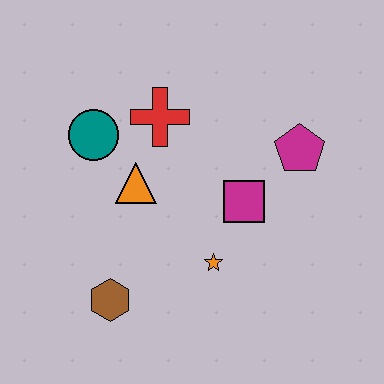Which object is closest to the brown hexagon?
The orange star is closest to the brown hexagon.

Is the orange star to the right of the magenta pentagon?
No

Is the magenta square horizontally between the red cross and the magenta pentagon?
Yes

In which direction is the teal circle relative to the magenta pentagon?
The teal circle is to the left of the magenta pentagon.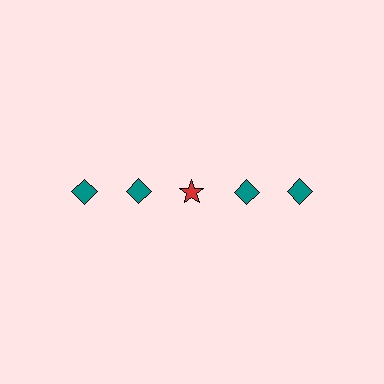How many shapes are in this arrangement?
There are 5 shapes arranged in a grid pattern.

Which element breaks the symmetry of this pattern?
The red star in the top row, center column breaks the symmetry. All other shapes are teal diamonds.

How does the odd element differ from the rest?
It differs in both color (red instead of teal) and shape (star instead of diamond).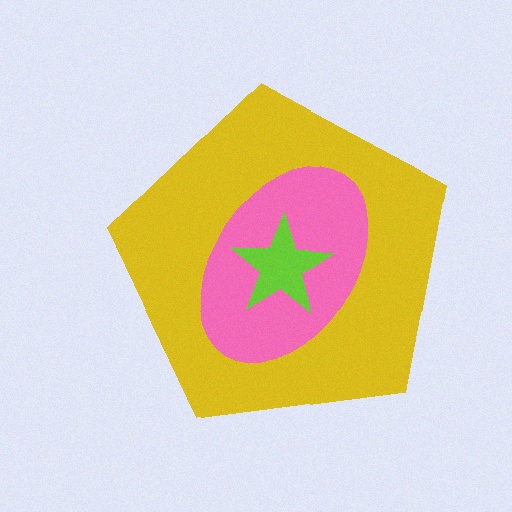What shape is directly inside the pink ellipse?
The lime star.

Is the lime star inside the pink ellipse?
Yes.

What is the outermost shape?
The yellow pentagon.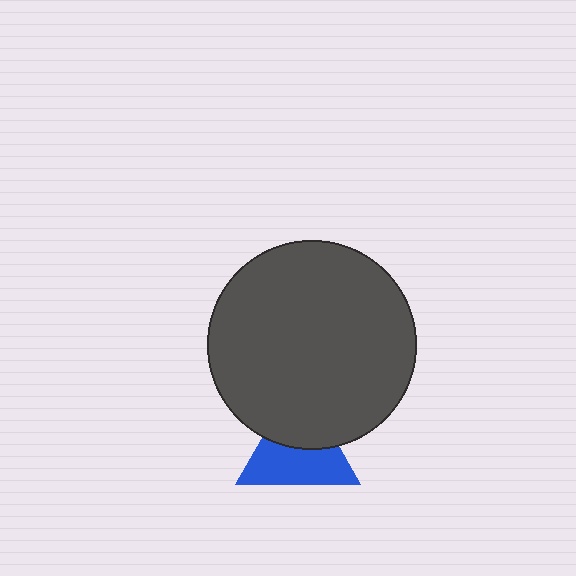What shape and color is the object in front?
The object in front is a dark gray circle.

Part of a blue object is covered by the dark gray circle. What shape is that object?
It is a triangle.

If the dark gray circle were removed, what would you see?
You would see the complete blue triangle.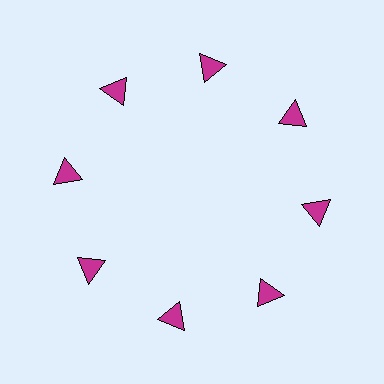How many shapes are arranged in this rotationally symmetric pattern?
There are 8 shapes, arranged in 8 groups of 1.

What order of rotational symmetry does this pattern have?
This pattern has 8-fold rotational symmetry.